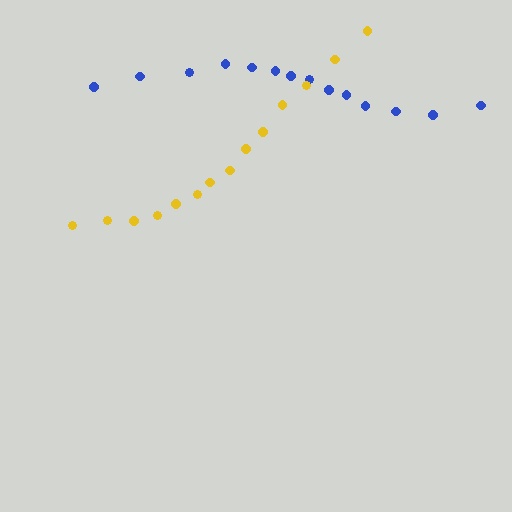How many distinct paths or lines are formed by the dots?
There are 2 distinct paths.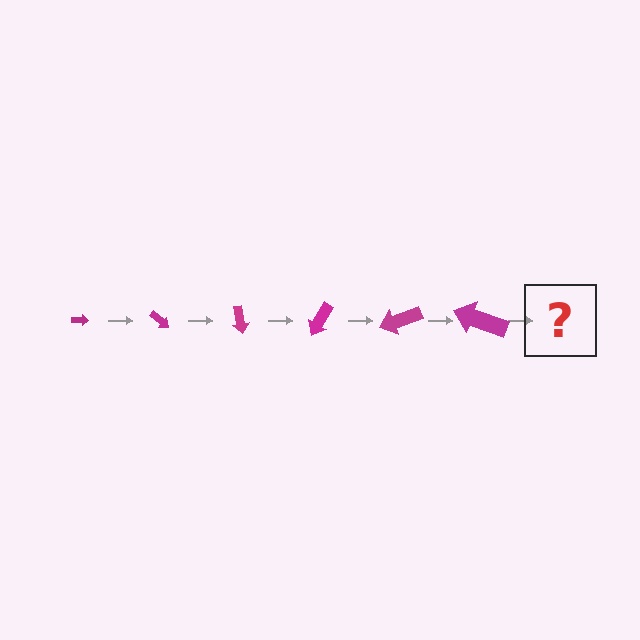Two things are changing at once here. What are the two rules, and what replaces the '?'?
The two rules are that the arrow grows larger each step and it rotates 40 degrees each step. The '?' should be an arrow, larger than the previous one and rotated 240 degrees from the start.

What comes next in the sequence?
The next element should be an arrow, larger than the previous one and rotated 240 degrees from the start.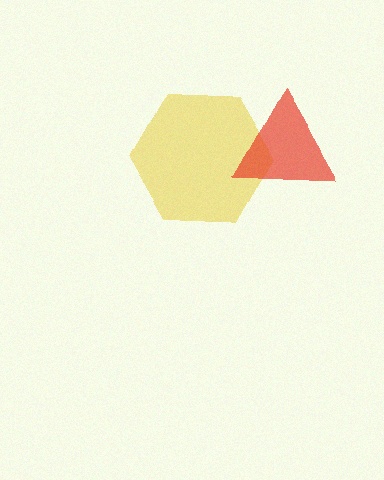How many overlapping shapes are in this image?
There are 2 overlapping shapes in the image.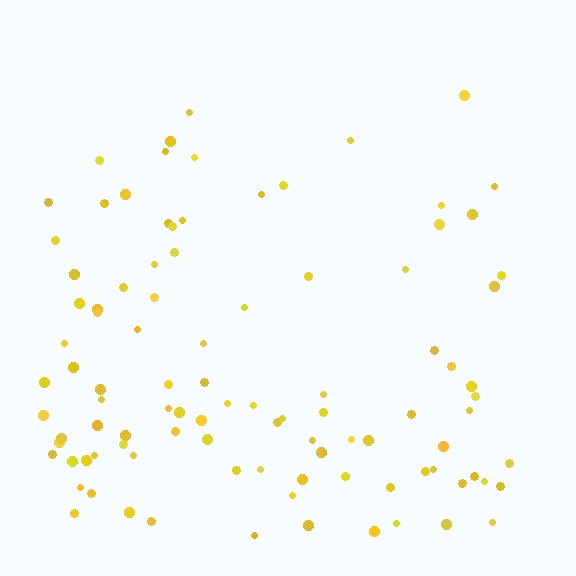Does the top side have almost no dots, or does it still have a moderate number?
Still a moderate number, just noticeably fewer than the bottom.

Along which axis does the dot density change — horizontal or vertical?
Vertical.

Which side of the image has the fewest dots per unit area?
The top.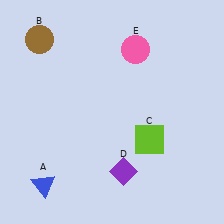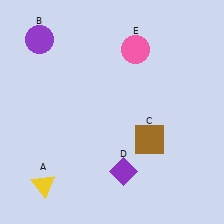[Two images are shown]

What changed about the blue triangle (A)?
In Image 1, A is blue. In Image 2, it changed to yellow.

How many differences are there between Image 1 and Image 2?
There are 3 differences between the two images.